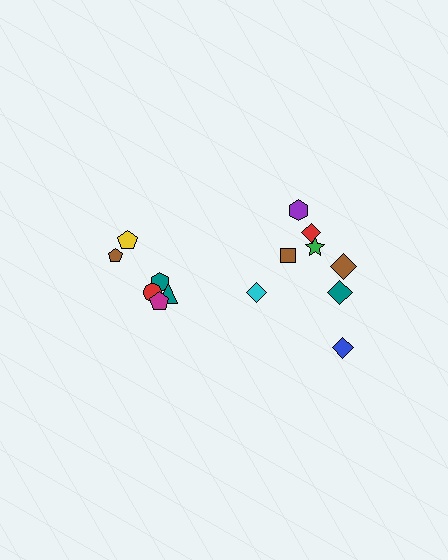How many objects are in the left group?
There are 6 objects.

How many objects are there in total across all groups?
There are 14 objects.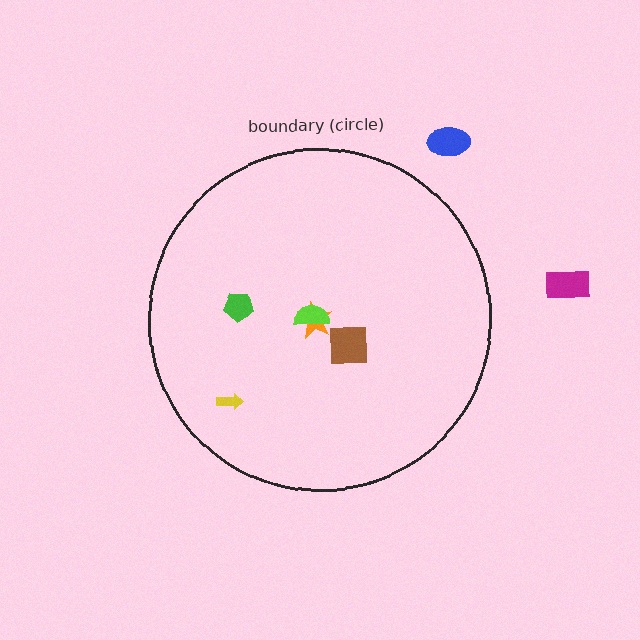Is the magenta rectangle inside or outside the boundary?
Outside.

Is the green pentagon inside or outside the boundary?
Inside.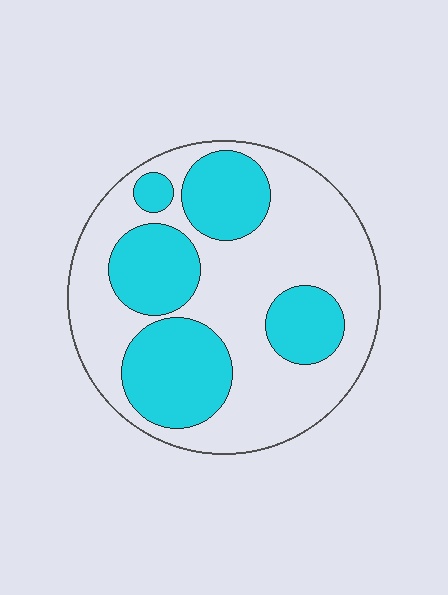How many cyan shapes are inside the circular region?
5.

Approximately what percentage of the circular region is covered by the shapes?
Approximately 40%.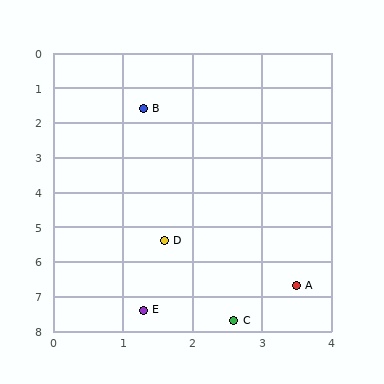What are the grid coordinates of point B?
Point B is at approximately (1.3, 1.6).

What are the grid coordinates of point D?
Point D is at approximately (1.6, 5.4).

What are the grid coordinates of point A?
Point A is at approximately (3.5, 6.7).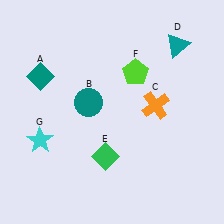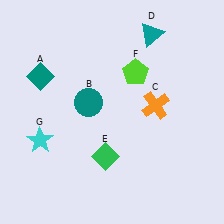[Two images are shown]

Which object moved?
The teal triangle (D) moved left.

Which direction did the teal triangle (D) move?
The teal triangle (D) moved left.